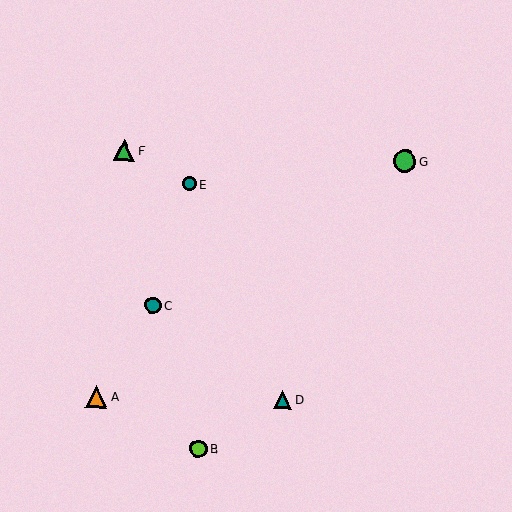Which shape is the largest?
The green circle (labeled G) is the largest.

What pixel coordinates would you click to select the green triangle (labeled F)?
Click at (124, 150) to select the green triangle F.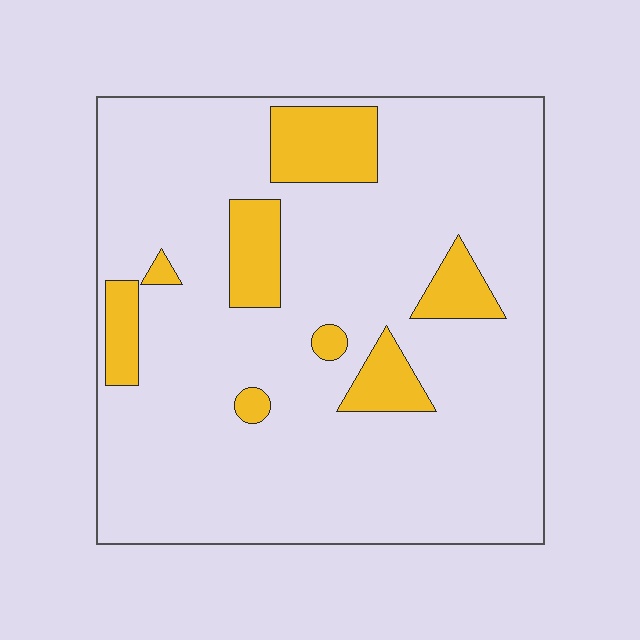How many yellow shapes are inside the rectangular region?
8.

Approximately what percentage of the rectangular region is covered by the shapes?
Approximately 15%.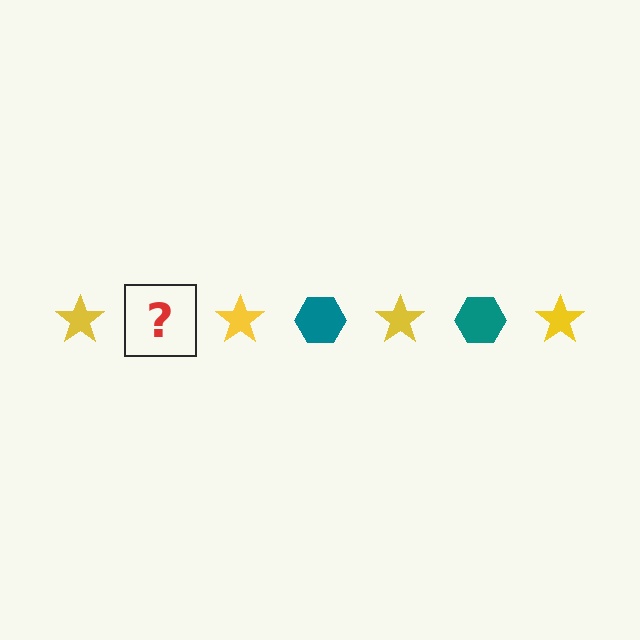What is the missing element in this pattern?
The missing element is a teal hexagon.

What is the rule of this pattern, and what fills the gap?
The rule is that the pattern alternates between yellow star and teal hexagon. The gap should be filled with a teal hexagon.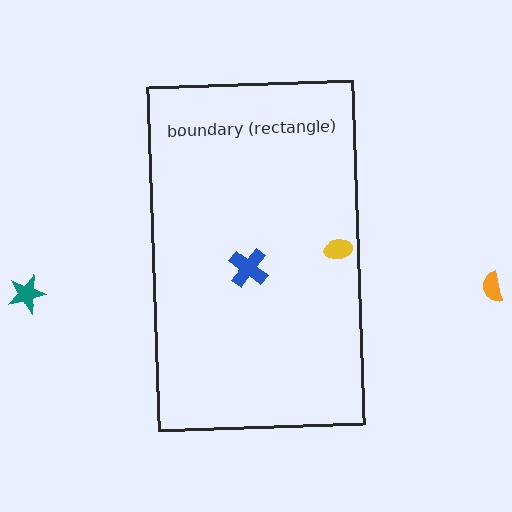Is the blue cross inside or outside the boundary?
Inside.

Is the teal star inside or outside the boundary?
Outside.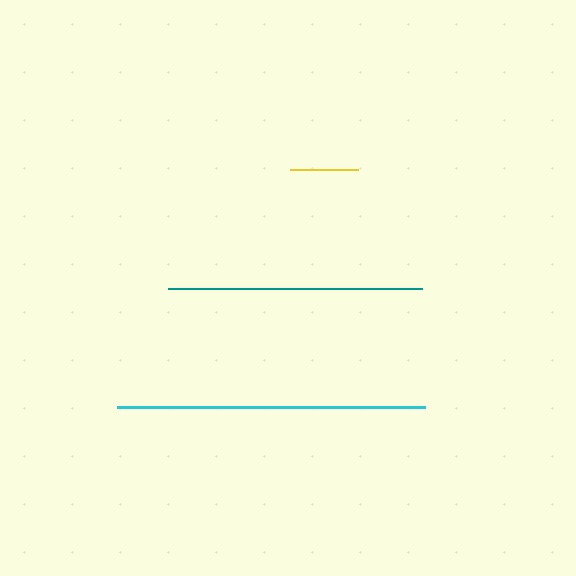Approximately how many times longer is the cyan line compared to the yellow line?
The cyan line is approximately 4.5 times the length of the yellow line.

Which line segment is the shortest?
The yellow line is the shortest at approximately 68 pixels.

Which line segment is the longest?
The cyan line is the longest at approximately 308 pixels.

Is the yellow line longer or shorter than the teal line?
The teal line is longer than the yellow line.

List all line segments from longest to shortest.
From longest to shortest: cyan, teal, yellow.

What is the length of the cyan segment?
The cyan segment is approximately 308 pixels long.